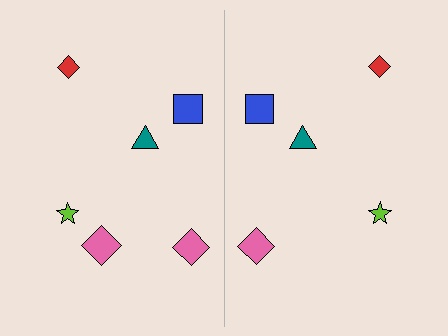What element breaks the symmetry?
A pink diamond is missing from the right side.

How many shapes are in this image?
There are 11 shapes in this image.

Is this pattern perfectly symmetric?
No, the pattern is not perfectly symmetric. A pink diamond is missing from the right side.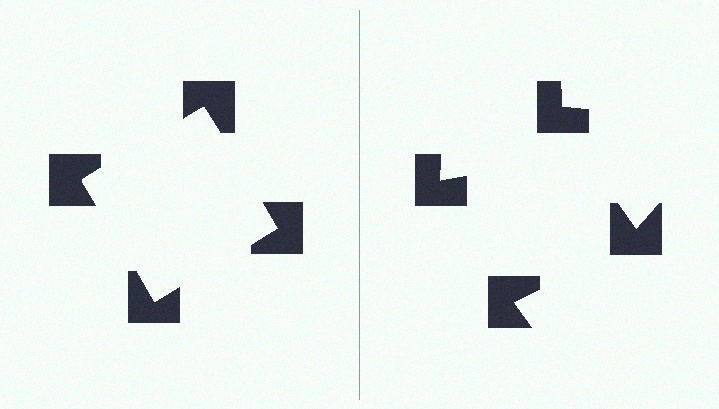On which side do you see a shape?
An illusory square appears on the left side. On the right side the wedge cuts are rotated, so no coherent shape forms.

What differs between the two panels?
The notched squares are positioned identically on both sides; only the wedge orientations differ. On the left they align to a square; on the right they are misaligned.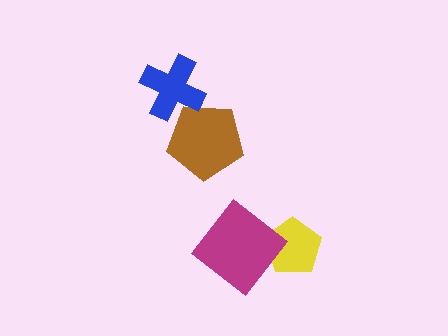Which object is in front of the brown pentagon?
The blue cross is in front of the brown pentagon.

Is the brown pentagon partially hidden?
Yes, it is partially covered by another shape.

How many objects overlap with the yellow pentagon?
1 object overlaps with the yellow pentagon.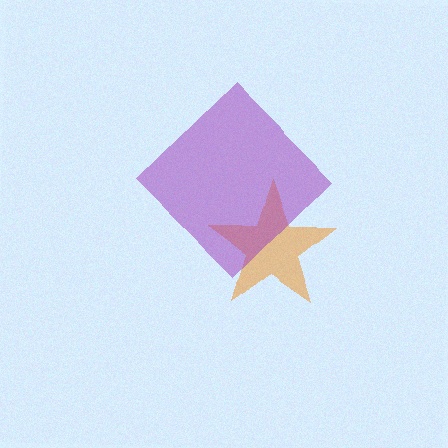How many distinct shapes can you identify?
There are 2 distinct shapes: an orange star, a purple diamond.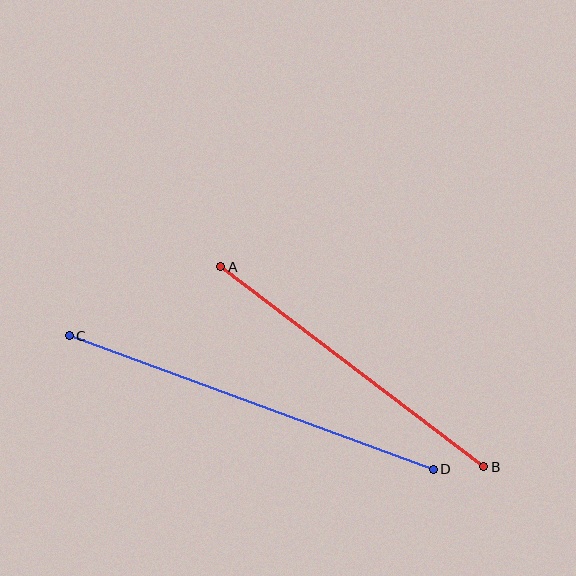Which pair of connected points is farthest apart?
Points C and D are farthest apart.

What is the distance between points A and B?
The distance is approximately 331 pixels.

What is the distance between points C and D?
The distance is approximately 388 pixels.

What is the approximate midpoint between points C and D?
The midpoint is at approximately (251, 403) pixels.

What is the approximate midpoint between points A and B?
The midpoint is at approximately (352, 367) pixels.